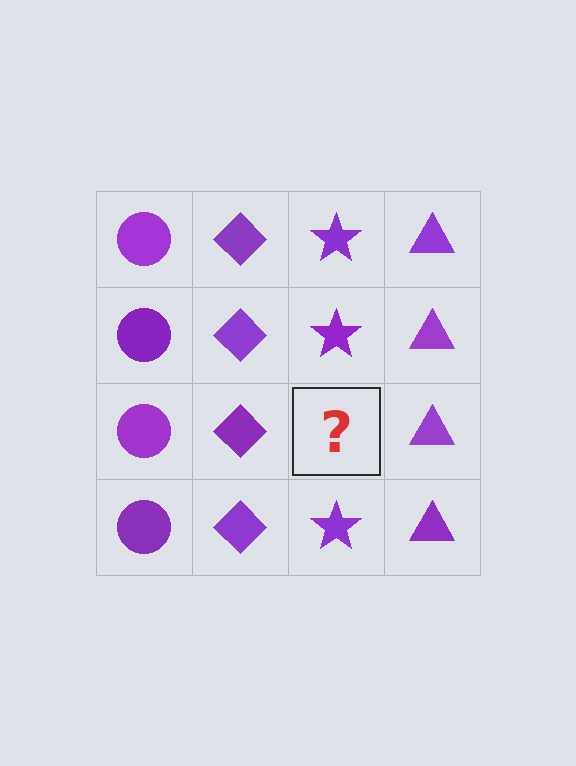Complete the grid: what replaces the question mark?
The question mark should be replaced with a purple star.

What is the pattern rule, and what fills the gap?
The rule is that each column has a consistent shape. The gap should be filled with a purple star.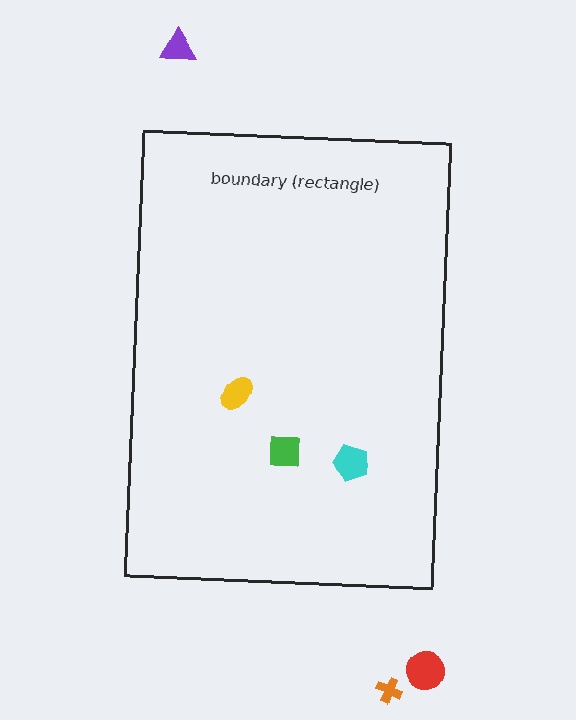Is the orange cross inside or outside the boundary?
Outside.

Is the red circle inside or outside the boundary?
Outside.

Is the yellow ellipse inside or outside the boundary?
Inside.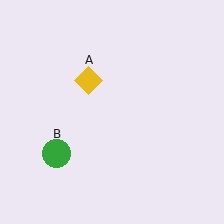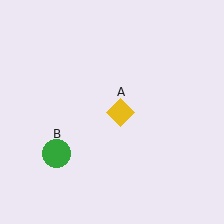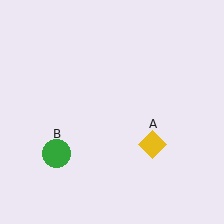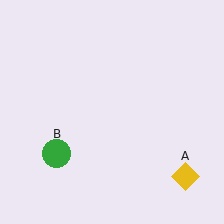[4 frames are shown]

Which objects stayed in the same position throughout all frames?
Green circle (object B) remained stationary.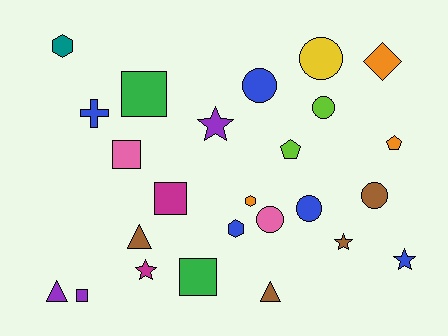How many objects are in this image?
There are 25 objects.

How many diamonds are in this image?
There is 1 diamond.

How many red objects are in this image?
There are no red objects.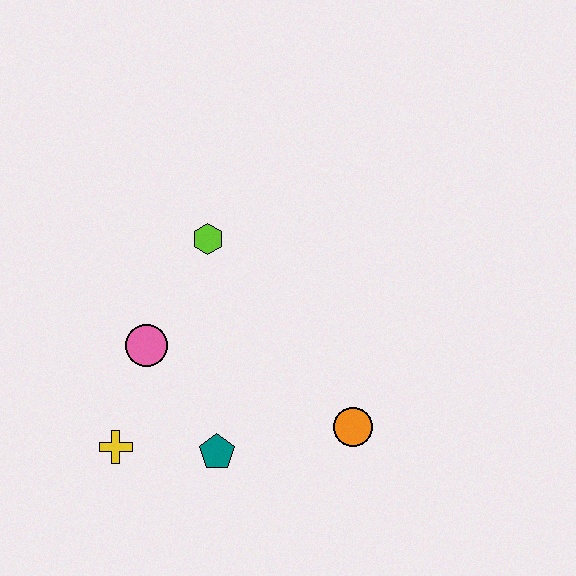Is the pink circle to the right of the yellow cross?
Yes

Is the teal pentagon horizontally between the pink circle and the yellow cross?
No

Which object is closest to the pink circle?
The yellow cross is closest to the pink circle.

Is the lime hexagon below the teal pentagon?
No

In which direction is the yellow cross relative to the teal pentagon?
The yellow cross is to the left of the teal pentagon.